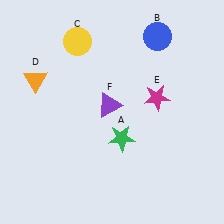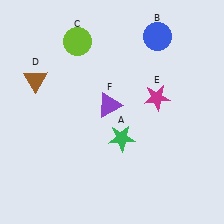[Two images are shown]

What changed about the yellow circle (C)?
In Image 1, C is yellow. In Image 2, it changed to lime.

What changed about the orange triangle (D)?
In Image 1, D is orange. In Image 2, it changed to brown.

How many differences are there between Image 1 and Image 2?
There are 2 differences between the two images.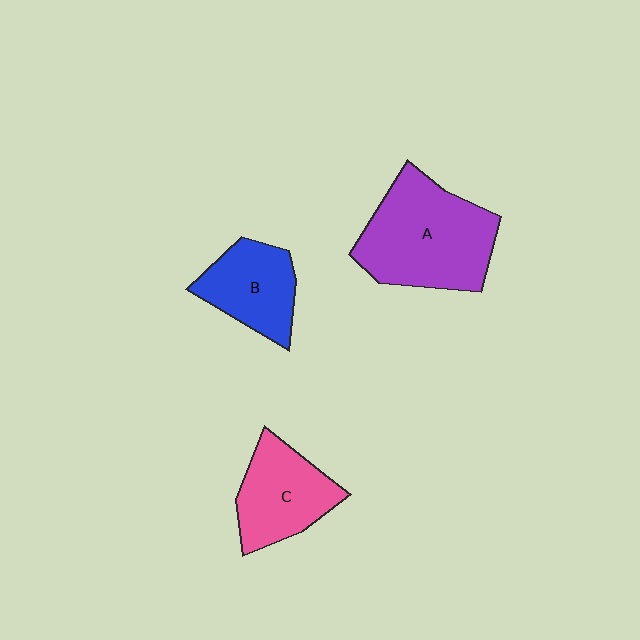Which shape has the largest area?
Shape A (purple).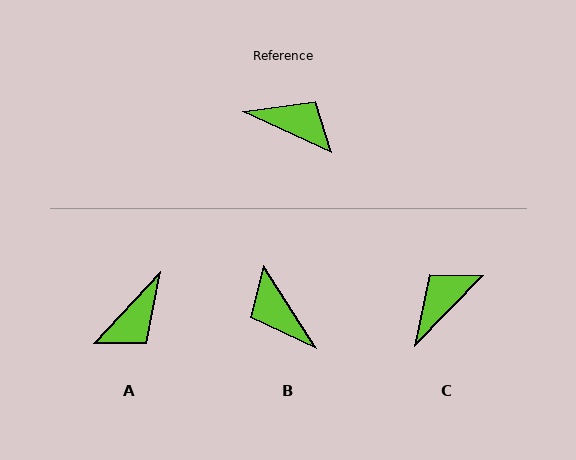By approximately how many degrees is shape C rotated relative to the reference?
Approximately 71 degrees counter-clockwise.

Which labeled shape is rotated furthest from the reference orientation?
B, about 147 degrees away.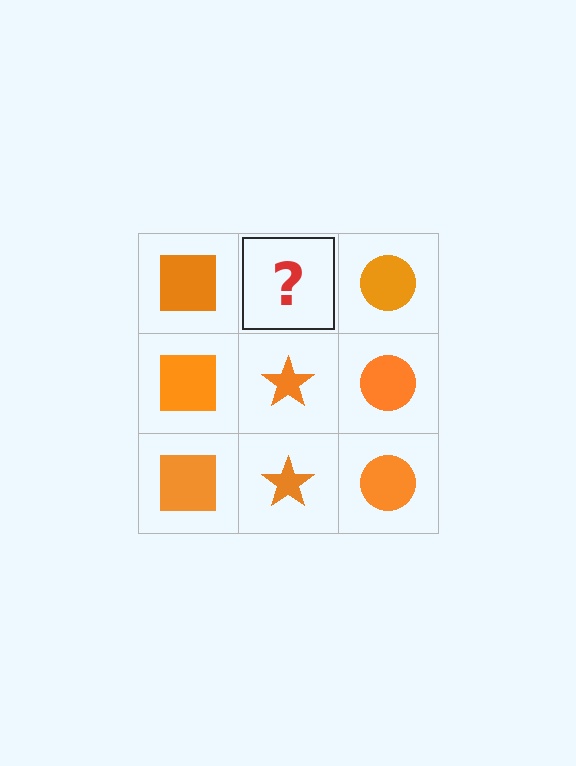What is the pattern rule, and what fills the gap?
The rule is that each column has a consistent shape. The gap should be filled with an orange star.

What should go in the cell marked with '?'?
The missing cell should contain an orange star.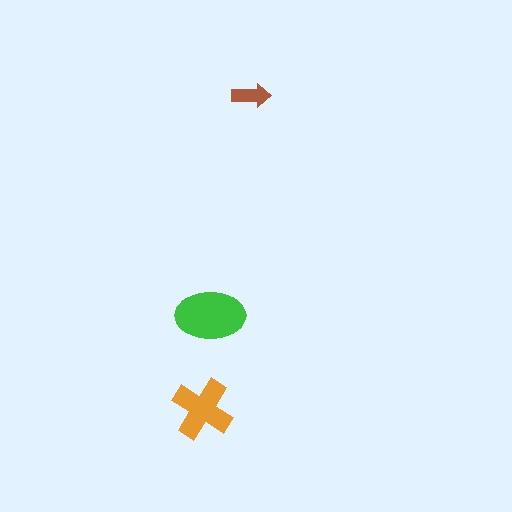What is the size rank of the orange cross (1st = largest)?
2nd.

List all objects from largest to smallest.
The green ellipse, the orange cross, the brown arrow.